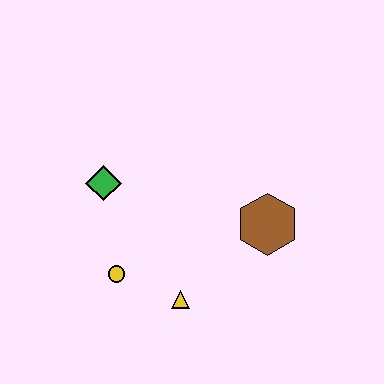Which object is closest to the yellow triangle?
The yellow circle is closest to the yellow triangle.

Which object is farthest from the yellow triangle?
The green diamond is farthest from the yellow triangle.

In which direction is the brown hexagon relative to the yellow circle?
The brown hexagon is to the right of the yellow circle.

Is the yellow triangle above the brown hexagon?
No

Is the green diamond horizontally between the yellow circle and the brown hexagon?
No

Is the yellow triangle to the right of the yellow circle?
Yes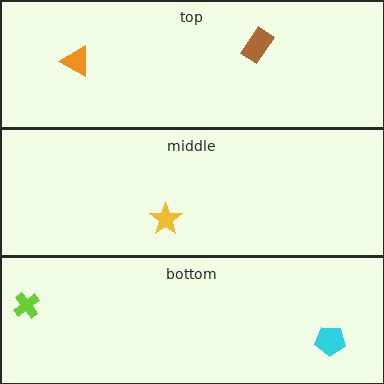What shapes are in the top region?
The orange triangle, the brown rectangle.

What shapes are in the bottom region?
The lime cross, the cyan pentagon.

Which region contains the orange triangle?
The top region.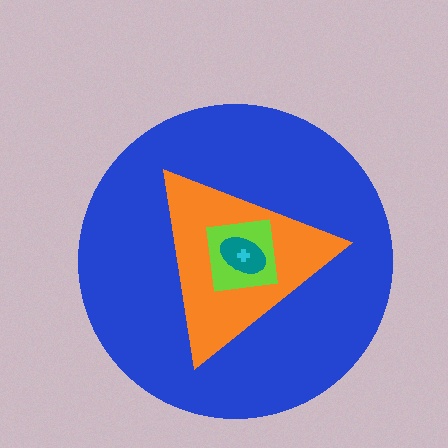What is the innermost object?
The cyan cross.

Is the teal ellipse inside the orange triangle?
Yes.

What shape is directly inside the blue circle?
The orange triangle.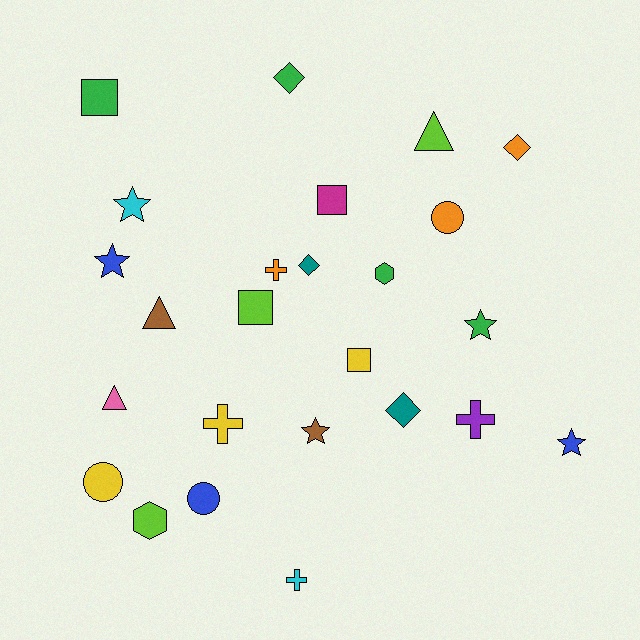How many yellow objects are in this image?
There are 3 yellow objects.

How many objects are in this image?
There are 25 objects.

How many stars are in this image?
There are 5 stars.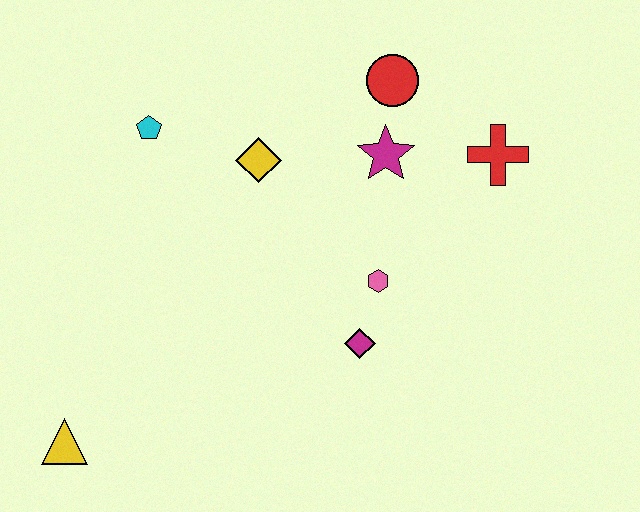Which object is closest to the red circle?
The magenta star is closest to the red circle.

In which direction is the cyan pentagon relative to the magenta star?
The cyan pentagon is to the left of the magenta star.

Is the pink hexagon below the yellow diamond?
Yes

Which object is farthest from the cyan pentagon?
The red cross is farthest from the cyan pentagon.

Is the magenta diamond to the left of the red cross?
Yes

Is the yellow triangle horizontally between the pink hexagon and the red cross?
No